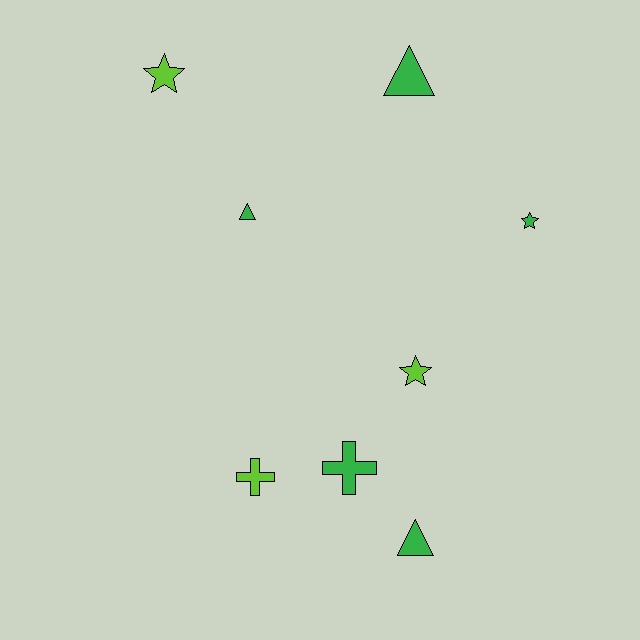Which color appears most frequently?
Green, with 5 objects.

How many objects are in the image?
There are 8 objects.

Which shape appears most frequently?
Star, with 3 objects.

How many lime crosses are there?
There is 1 lime cross.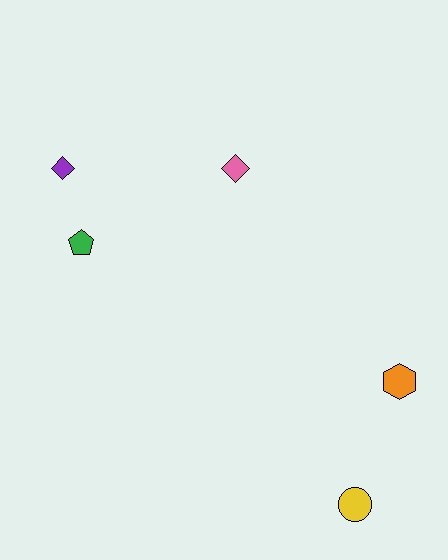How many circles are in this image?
There is 1 circle.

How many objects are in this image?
There are 5 objects.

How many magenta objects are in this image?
There are no magenta objects.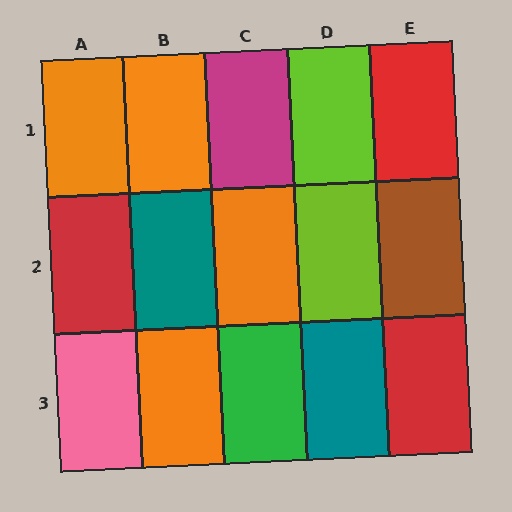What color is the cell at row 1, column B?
Orange.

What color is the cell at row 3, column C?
Green.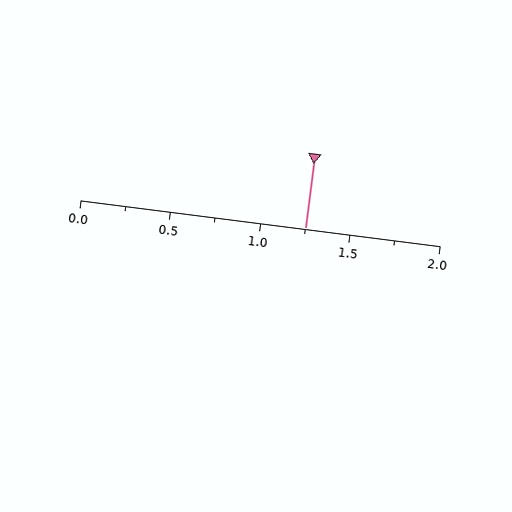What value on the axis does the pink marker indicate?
The marker indicates approximately 1.25.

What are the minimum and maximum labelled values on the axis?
The axis runs from 0.0 to 2.0.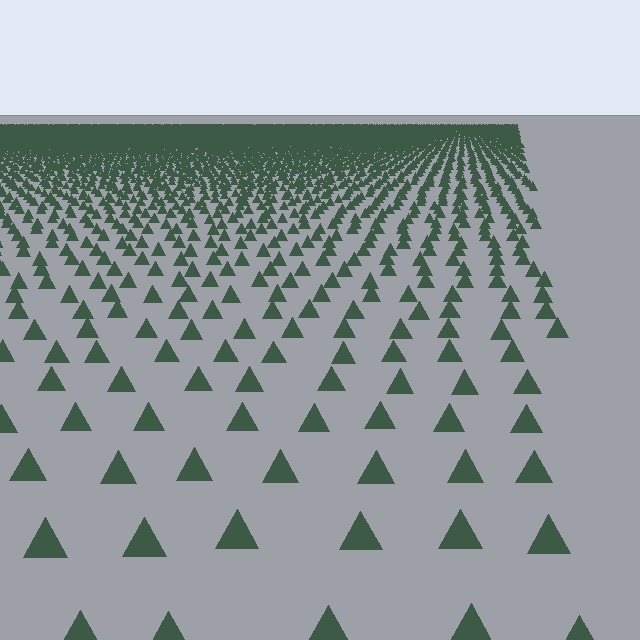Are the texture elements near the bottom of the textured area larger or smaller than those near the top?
Larger. Near the bottom, elements are closer to the viewer and appear at a bigger on-screen size.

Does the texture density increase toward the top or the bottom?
Density increases toward the top.